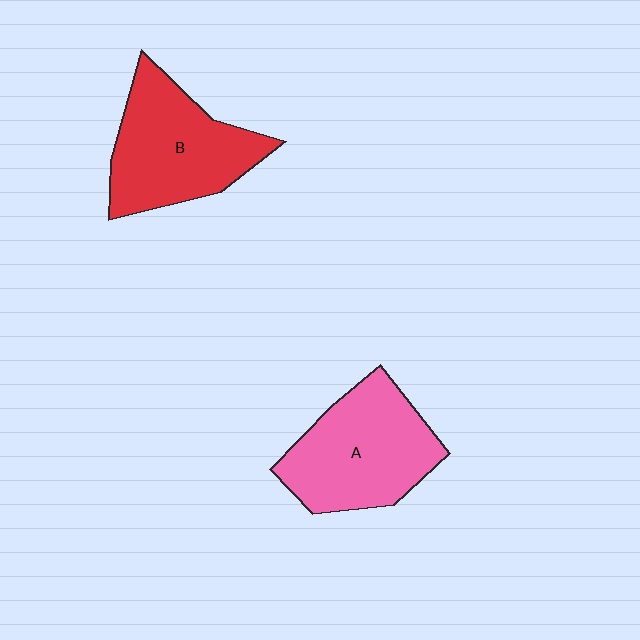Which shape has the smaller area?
Shape B (red).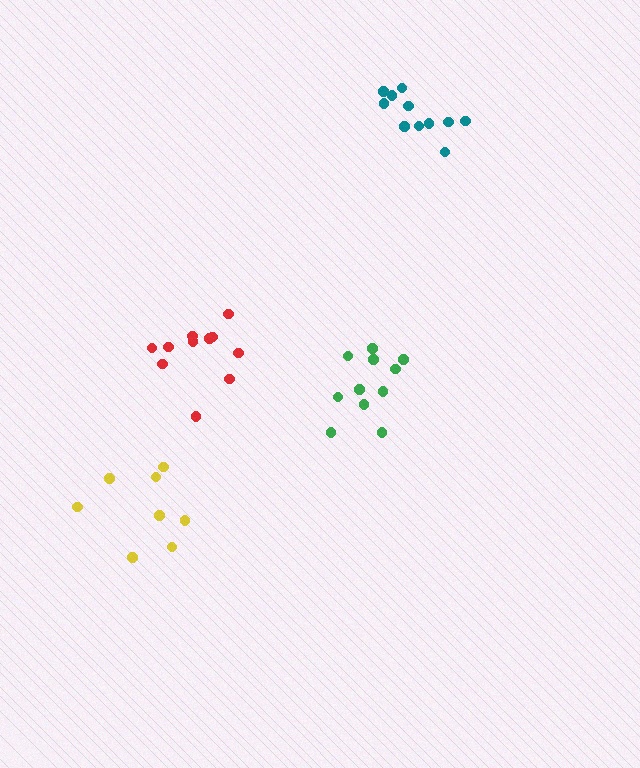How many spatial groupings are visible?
There are 4 spatial groupings.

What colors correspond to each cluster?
The clusters are colored: green, yellow, red, teal.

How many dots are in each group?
Group 1: 11 dots, Group 2: 8 dots, Group 3: 11 dots, Group 4: 11 dots (41 total).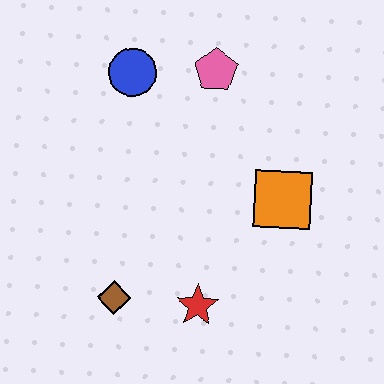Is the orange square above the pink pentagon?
No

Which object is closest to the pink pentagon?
The blue circle is closest to the pink pentagon.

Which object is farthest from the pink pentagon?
The brown diamond is farthest from the pink pentagon.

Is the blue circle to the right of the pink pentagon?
No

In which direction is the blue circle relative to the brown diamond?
The blue circle is above the brown diamond.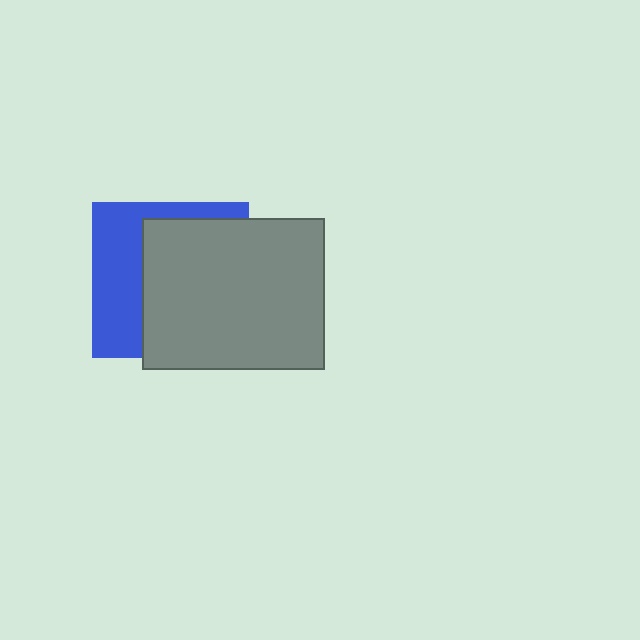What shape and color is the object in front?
The object in front is a gray rectangle.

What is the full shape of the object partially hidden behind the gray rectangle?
The partially hidden object is a blue square.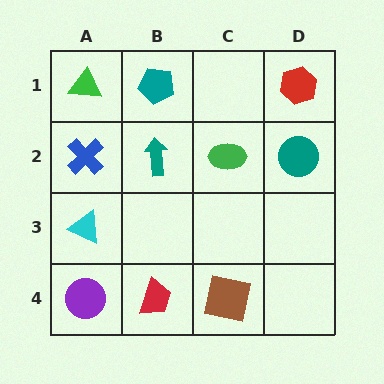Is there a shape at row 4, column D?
No, that cell is empty.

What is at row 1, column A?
A green triangle.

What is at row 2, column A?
A blue cross.